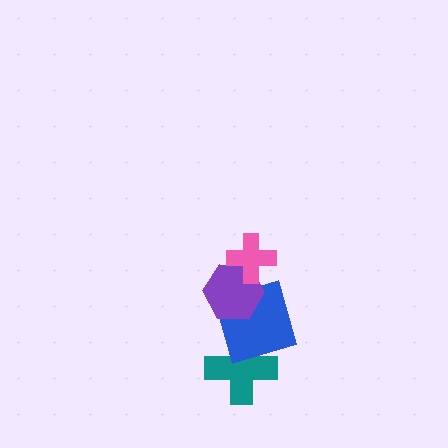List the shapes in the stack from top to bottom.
From top to bottom: the pink cross, the purple hexagon, the blue square, the teal cross.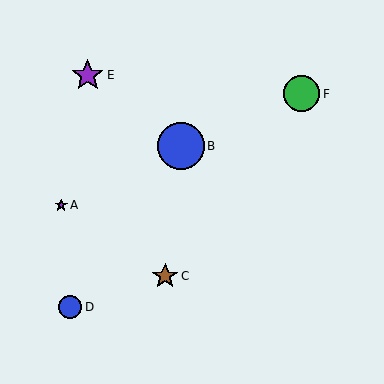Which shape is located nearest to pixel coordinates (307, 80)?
The green circle (labeled F) at (302, 94) is nearest to that location.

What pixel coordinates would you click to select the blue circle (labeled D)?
Click at (70, 307) to select the blue circle D.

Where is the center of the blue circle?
The center of the blue circle is at (70, 307).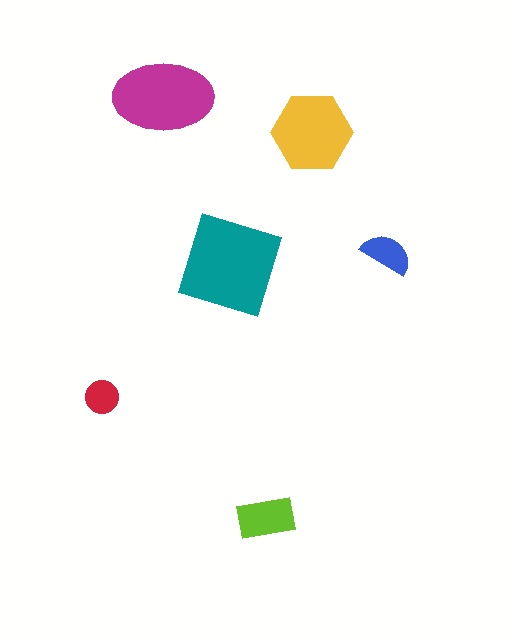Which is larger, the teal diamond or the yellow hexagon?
The teal diamond.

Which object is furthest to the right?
The blue semicircle is rightmost.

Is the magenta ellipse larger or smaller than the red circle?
Larger.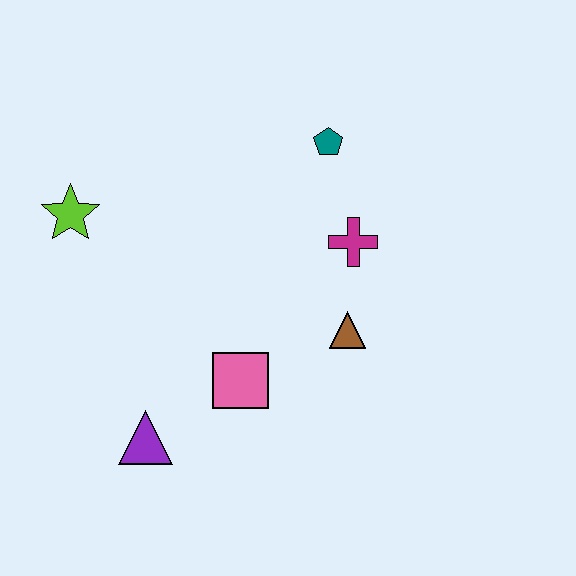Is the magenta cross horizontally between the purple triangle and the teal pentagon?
No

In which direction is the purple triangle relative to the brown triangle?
The purple triangle is to the left of the brown triangle.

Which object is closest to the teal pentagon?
The magenta cross is closest to the teal pentagon.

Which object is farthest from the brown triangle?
The lime star is farthest from the brown triangle.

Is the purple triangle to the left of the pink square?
Yes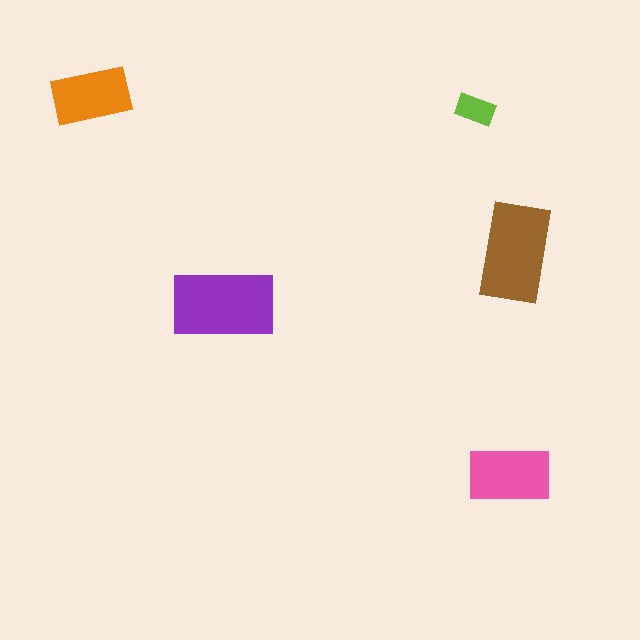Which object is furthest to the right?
The brown rectangle is rightmost.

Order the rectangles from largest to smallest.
the purple one, the brown one, the pink one, the orange one, the lime one.